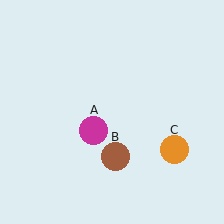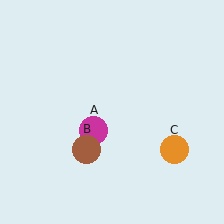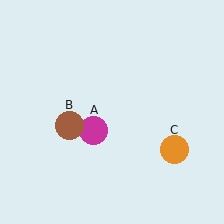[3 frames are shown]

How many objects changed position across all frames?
1 object changed position: brown circle (object B).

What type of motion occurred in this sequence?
The brown circle (object B) rotated clockwise around the center of the scene.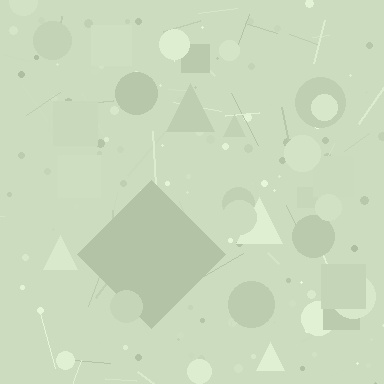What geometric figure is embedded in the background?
A diamond is embedded in the background.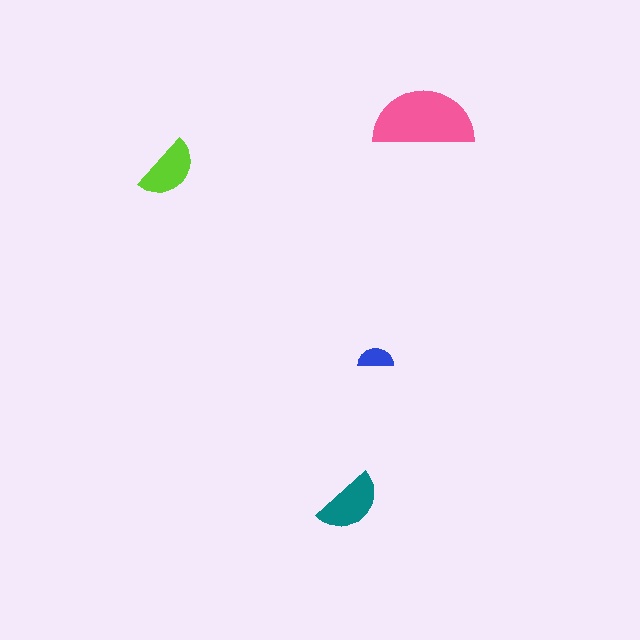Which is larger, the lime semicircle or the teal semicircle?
The teal one.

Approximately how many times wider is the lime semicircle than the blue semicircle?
About 2 times wider.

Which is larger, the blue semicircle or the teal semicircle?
The teal one.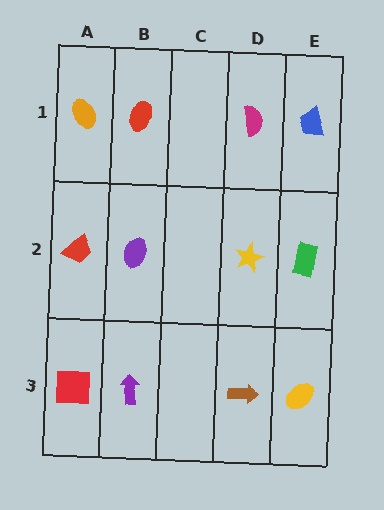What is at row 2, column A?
A red trapezoid.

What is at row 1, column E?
A blue trapezoid.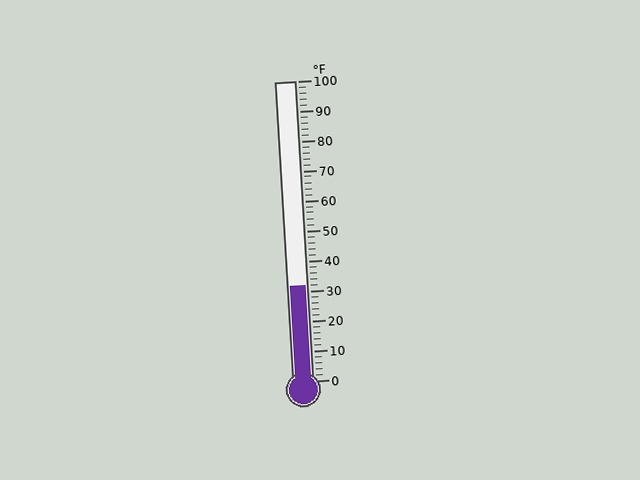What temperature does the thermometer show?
The thermometer shows approximately 32°F.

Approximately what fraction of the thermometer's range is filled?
The thermometer is filled to approximately 30% of its range.